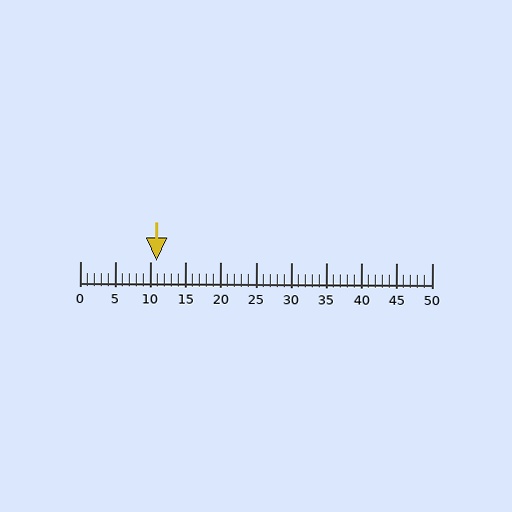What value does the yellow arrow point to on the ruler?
The yellow arrow points to approximately 11.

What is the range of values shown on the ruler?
The ruler shows values from 0 to 50.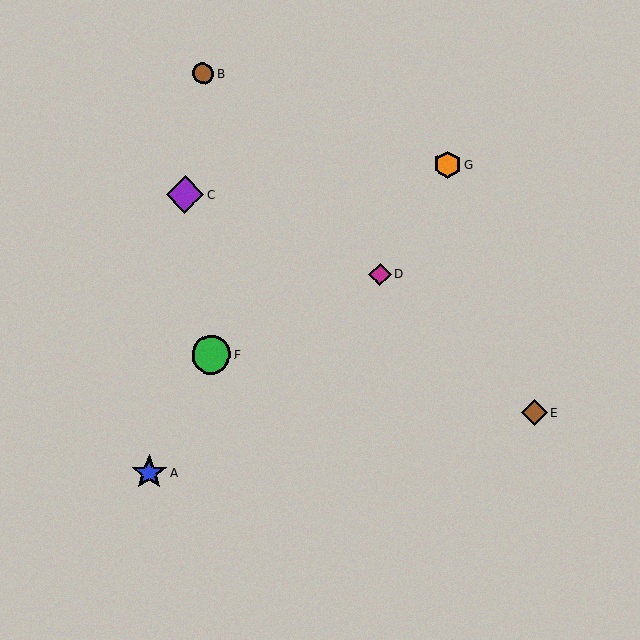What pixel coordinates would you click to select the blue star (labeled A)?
Click at (149, 472) to select the blue star A.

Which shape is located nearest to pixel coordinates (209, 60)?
The brown circle (labeled B) at (204, 73) is nearest to that location.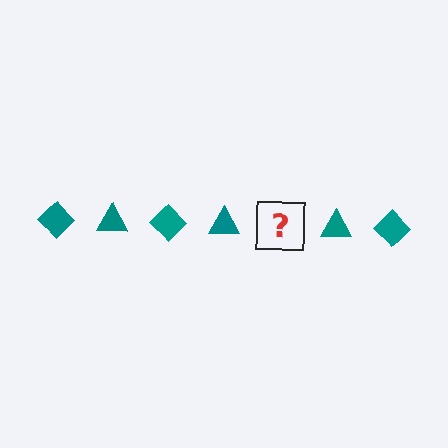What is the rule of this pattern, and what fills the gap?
The rule is that the pattern cycles through diamond, triangle shapes in teal. The gap should be filled with a teal diamond.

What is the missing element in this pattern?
The missing element is a teal diamond.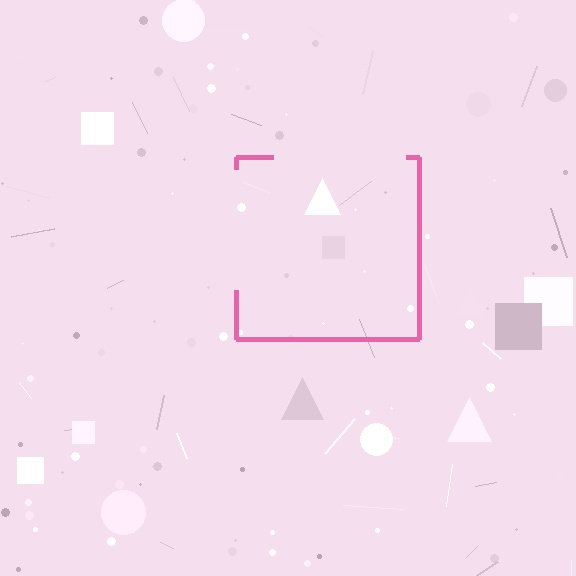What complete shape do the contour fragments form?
The contour fragments form a square.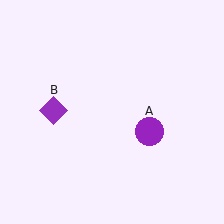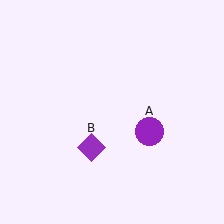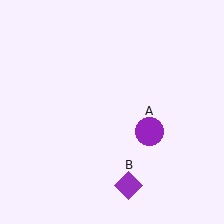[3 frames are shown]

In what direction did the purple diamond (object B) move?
The purple diamond (object B) moved down and to the right.